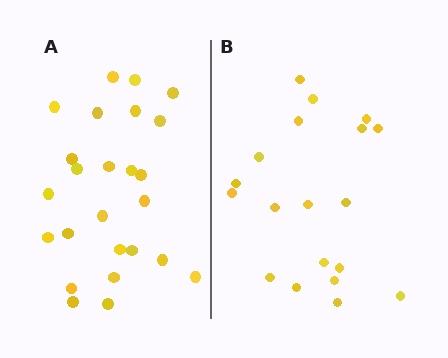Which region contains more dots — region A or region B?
Region A (the left region) has more dots.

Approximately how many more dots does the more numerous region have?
Region A has about 6 more dots than region B.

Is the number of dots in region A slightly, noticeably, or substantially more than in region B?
Region A has noticeably more, but not dramatically so. The ratio is roughly 1.3 to 1.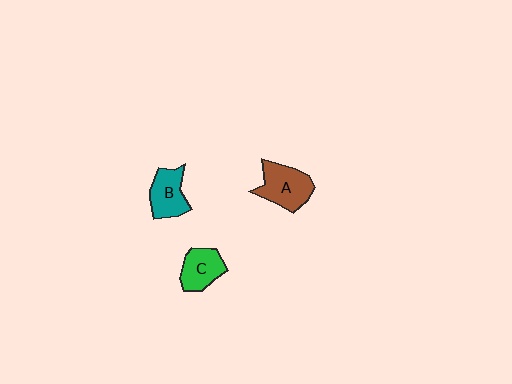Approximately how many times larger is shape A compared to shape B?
Approximately 1.2 times.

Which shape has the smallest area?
Shape C (green).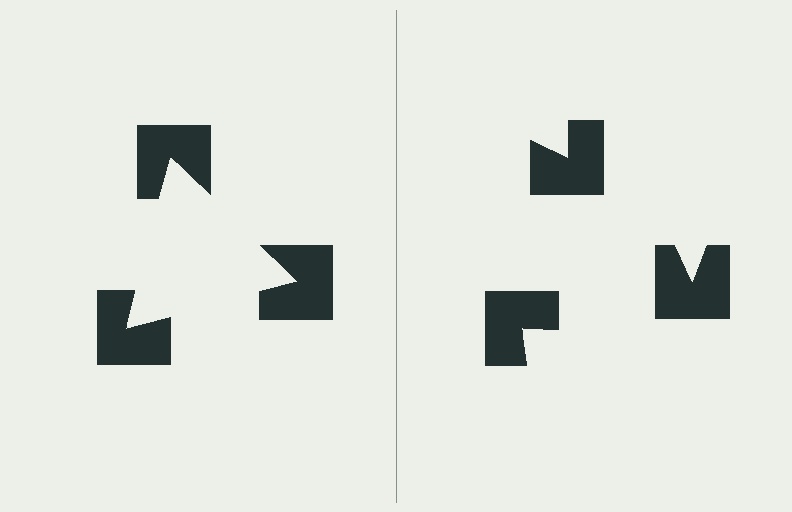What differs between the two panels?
The notched squares are positioned identically on both sides; only the wedge orientations differ. On the left they align to a triangle; on the right they are misaligned.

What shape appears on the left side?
An illusory triangle.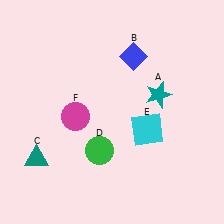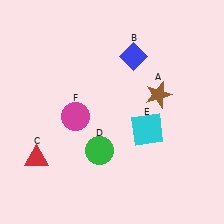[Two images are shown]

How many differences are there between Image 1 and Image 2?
There are 2 differences between the two images.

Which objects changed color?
A changed from teal to brown. C changed from teal to red.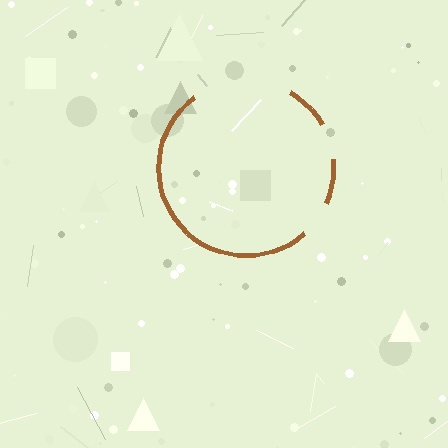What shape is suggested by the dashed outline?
The dashed outline suggests a circle.